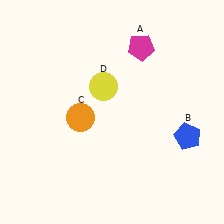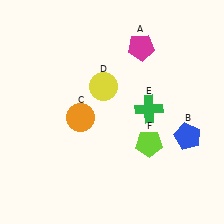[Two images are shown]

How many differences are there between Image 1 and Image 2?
There are 2 differences between the two images.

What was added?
A green cross (E), a lime pentagon (F) were added in Image 2.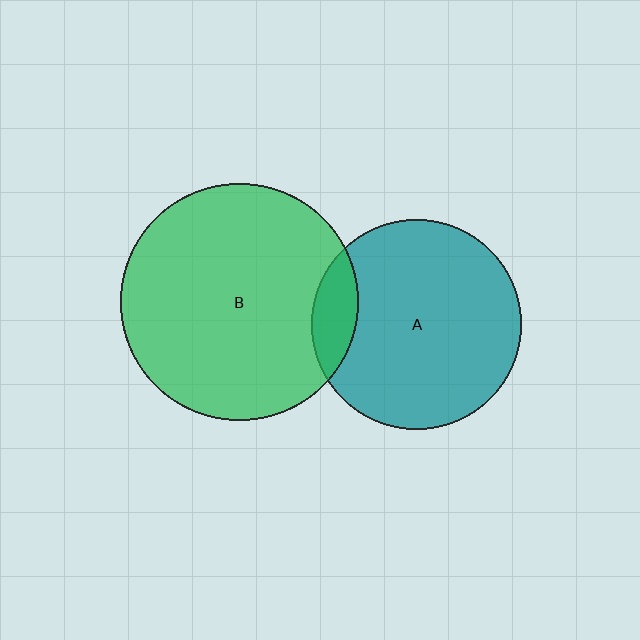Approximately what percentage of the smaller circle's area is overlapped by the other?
Approximately 10%.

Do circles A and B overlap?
Yes.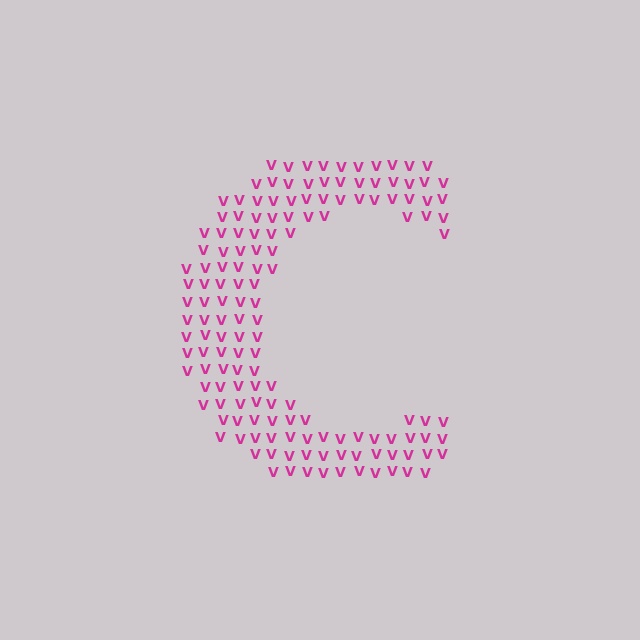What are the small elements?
The small elements are letter V's.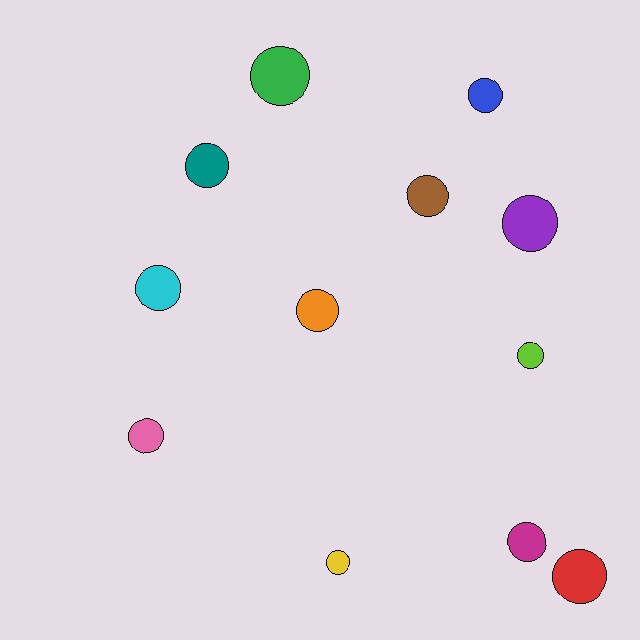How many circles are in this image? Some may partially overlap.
There are 12 circles.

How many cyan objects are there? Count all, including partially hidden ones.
There is 1 cyan object.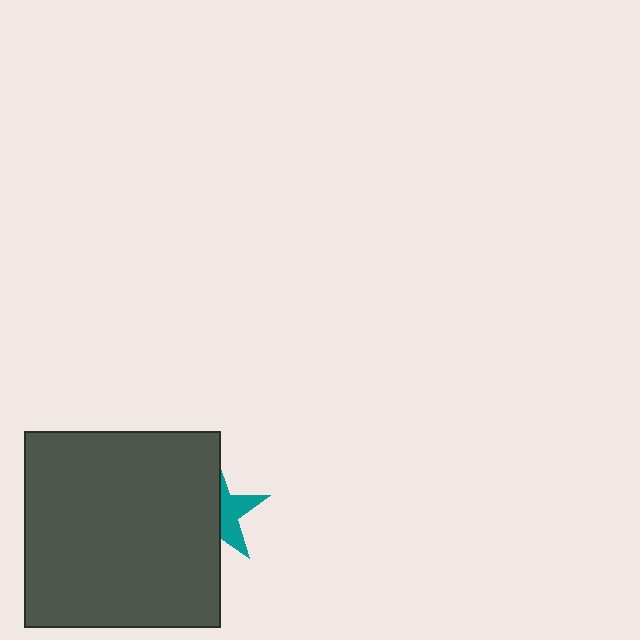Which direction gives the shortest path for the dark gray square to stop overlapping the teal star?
Moving left gives the shortest separation.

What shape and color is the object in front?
The object in front is a dark gray square.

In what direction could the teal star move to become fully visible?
The teal star could move right. That would shift it out from behind the dark gray square entirely.